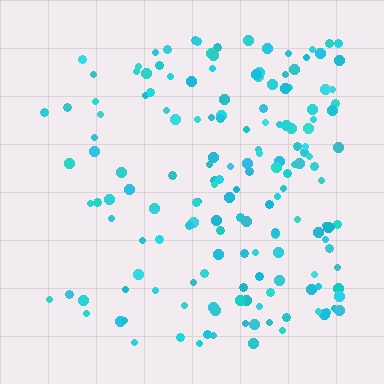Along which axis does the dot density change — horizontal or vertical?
Horizontal.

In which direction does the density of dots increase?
From left to right, with the right side densest.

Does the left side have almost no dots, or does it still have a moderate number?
Still a moderate number, just noticeably fewer than the right.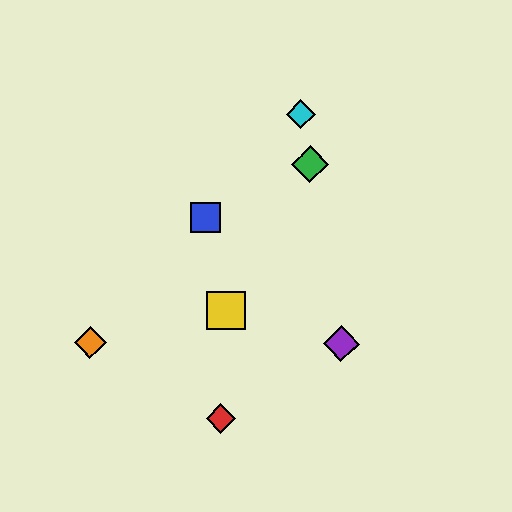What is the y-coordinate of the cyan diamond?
The cyan diamond is at y≈114.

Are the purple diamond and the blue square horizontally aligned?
No, the purple diamond is at y≈344 and the blue square is at y≈218.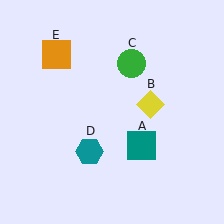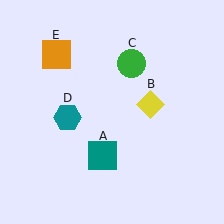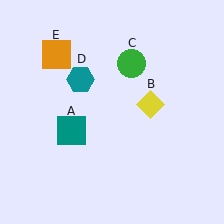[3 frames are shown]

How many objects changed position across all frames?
2 objects changed position: teal square (object A), teal hexagon (object D).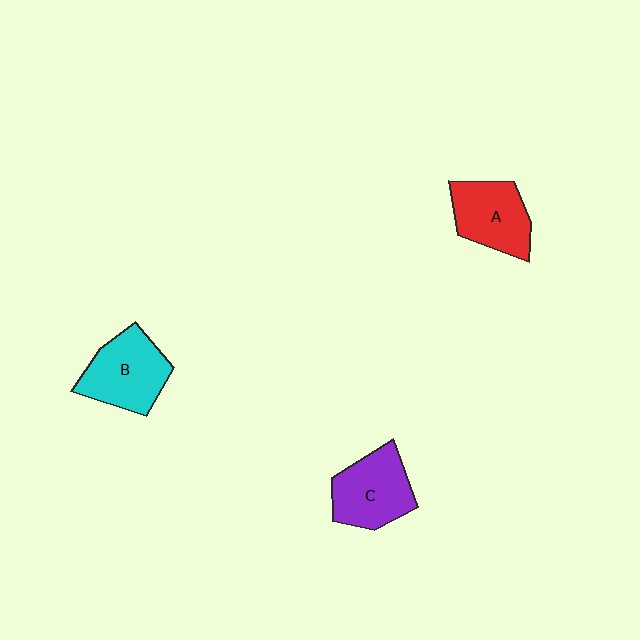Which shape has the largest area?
Shape B (cyan).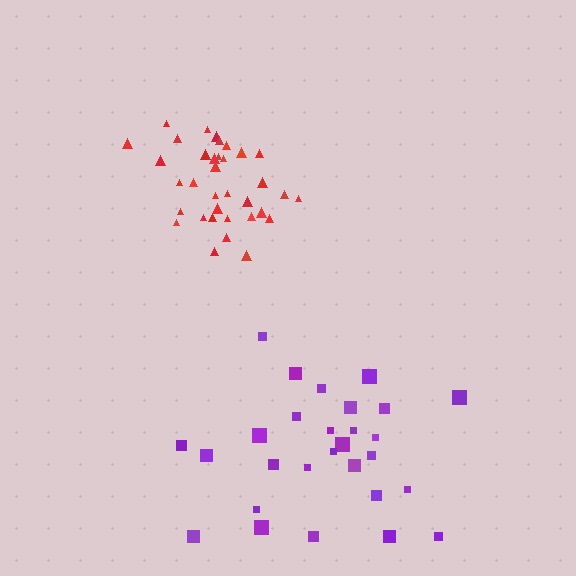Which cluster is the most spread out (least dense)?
Purple.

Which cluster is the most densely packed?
Red.